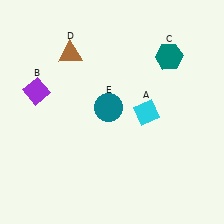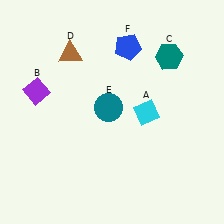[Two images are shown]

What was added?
A blue pentagon (F) was added in Image 2.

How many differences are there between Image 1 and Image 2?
There is 1 difference between the two images.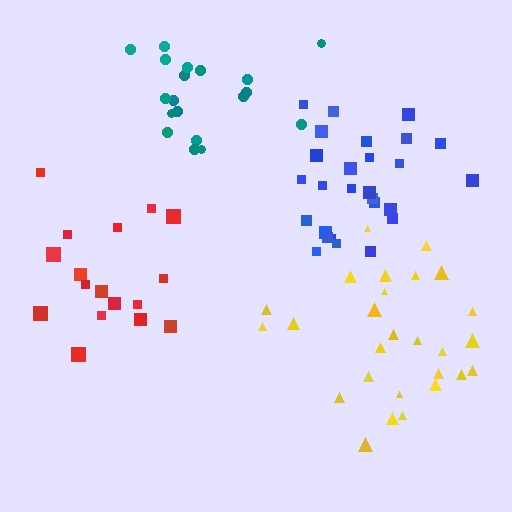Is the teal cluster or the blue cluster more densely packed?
Blue.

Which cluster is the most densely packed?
Blue.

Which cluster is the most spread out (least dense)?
Red.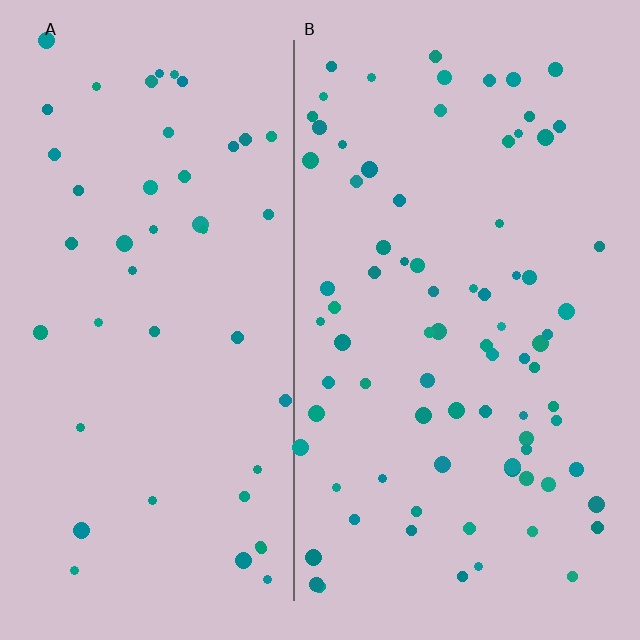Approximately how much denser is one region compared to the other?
Approximately 1.8× — region B over region A.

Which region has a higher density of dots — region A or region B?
B (the right).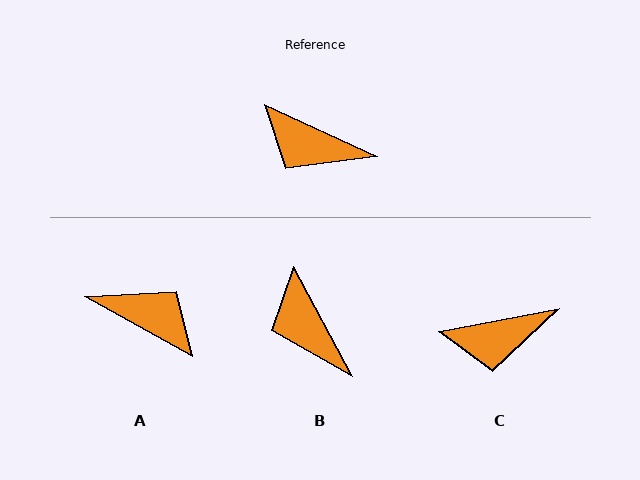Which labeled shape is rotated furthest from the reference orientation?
A, about 176 degrees away.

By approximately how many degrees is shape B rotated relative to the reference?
Approximately 37 degrees clockwise.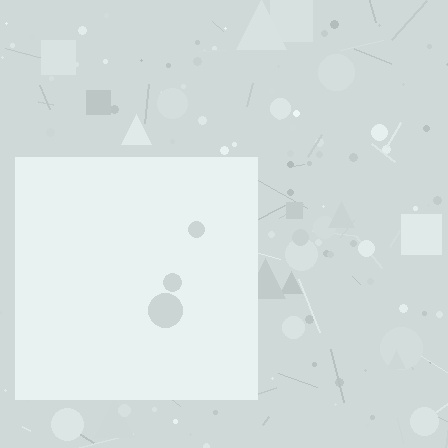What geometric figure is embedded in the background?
A square is embedded in the background.